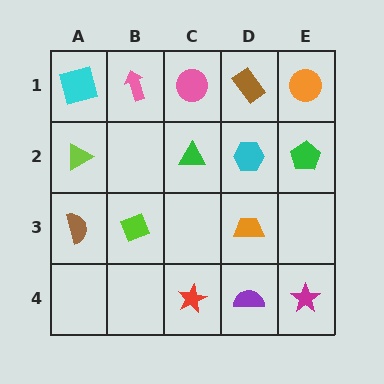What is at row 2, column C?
A green triangle.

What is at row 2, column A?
A lime triangle.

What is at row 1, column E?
An orange circle.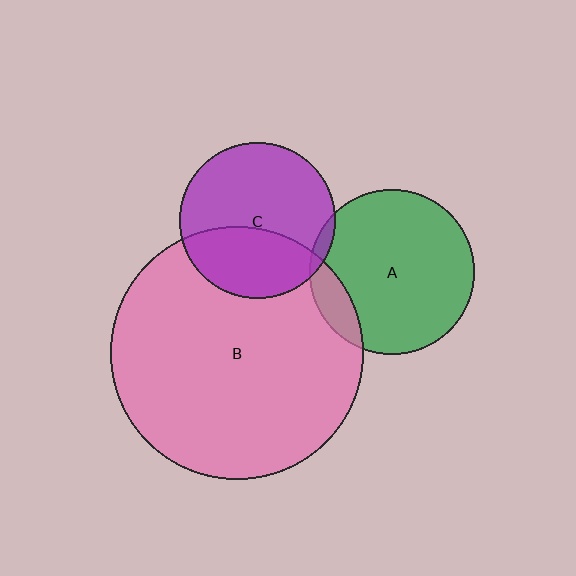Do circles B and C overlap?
Yes.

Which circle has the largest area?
Circle B (pink).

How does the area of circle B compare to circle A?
Approximately 2.4 times.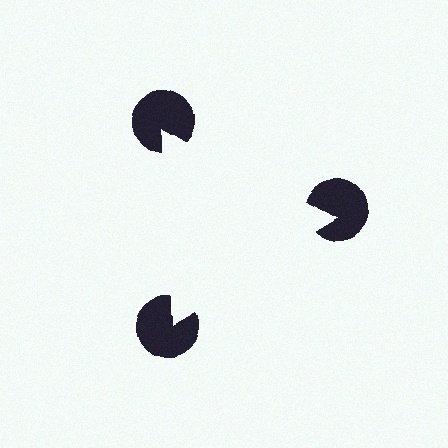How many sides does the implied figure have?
3 sides.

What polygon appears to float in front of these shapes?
An illusory triangle — its edges are inferred from the aligned wedge cuts in the pac-man discs, not physically drawn.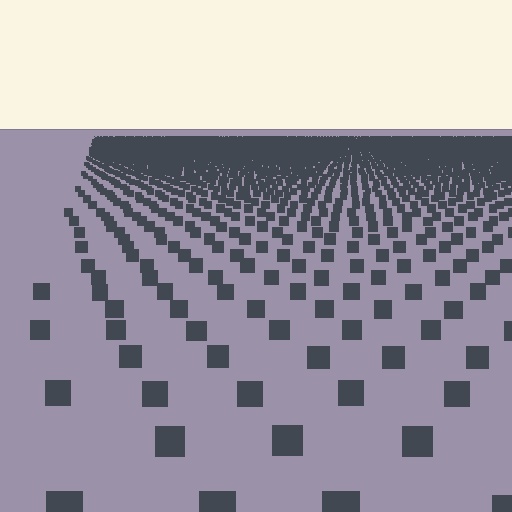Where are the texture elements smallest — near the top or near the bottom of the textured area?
Near the top.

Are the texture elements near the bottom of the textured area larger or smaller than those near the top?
Larger. Near the bottom, elements are closer to the viewer and appear at a bigger on-screen size.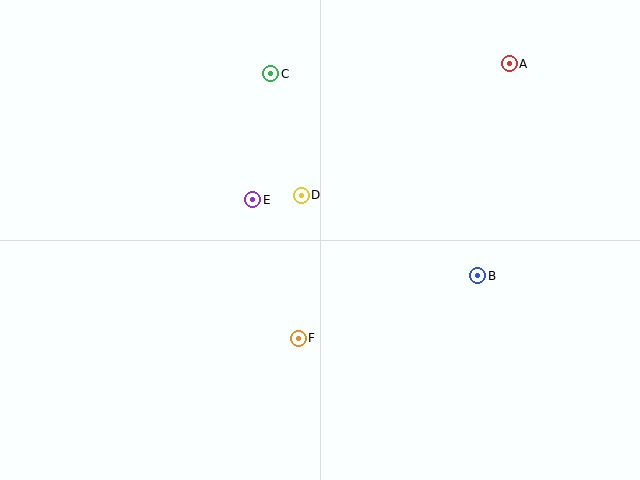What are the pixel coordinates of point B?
Point B is at (478, 276).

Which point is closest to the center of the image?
Point D at (301, 195) is closest to the center.